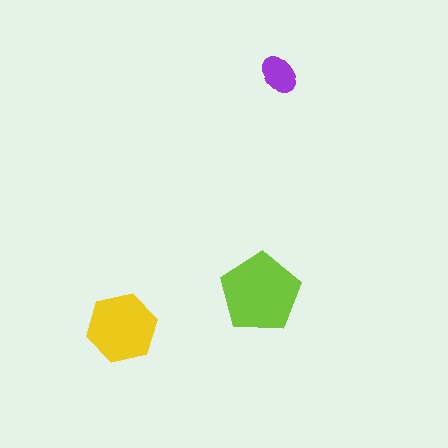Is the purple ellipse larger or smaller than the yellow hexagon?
Smaller.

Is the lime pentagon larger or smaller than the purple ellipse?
Larger.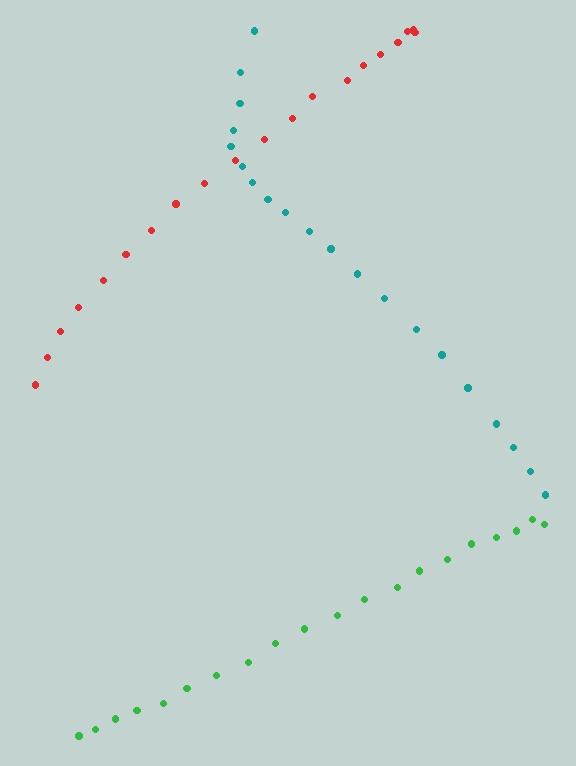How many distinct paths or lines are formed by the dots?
There are 3 distinct paths.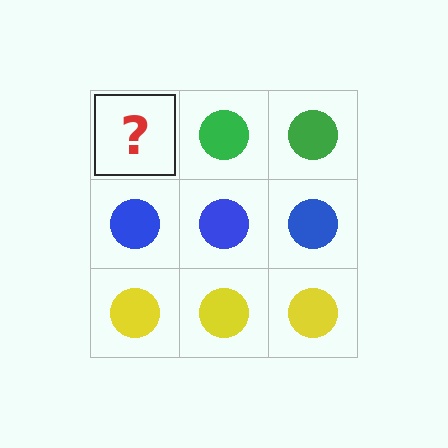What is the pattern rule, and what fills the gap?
The rule is that each row has a consistent color. The gap should be filled with a green circle.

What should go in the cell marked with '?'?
The missing cell should contain a green circle.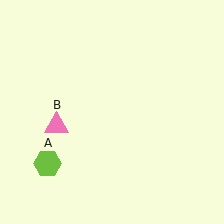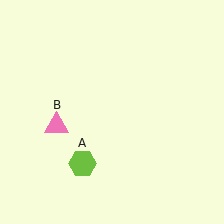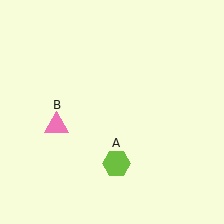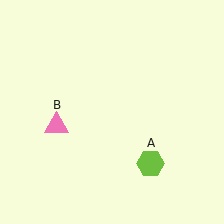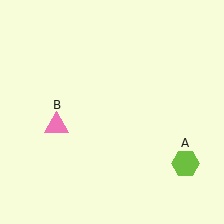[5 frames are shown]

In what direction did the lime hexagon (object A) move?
The lime hexagon (object A) moved right.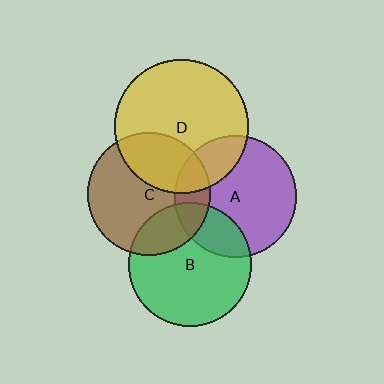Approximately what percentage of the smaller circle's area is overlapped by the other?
Approximately 25%.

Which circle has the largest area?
Circle D (yellow).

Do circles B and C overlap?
Yes.